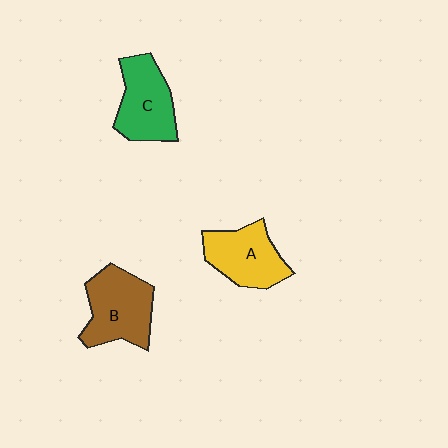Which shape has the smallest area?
Shape A (yellow).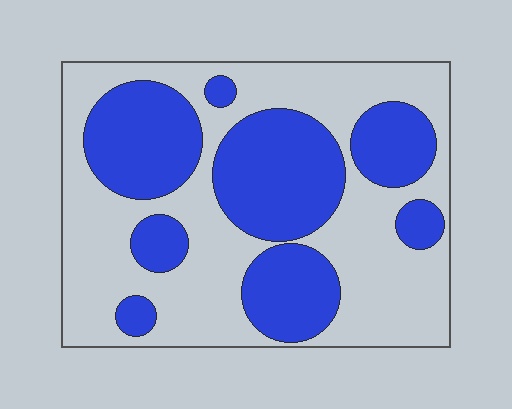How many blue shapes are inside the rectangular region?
8.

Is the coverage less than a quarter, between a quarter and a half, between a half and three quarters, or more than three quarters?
Between a quarter and a half.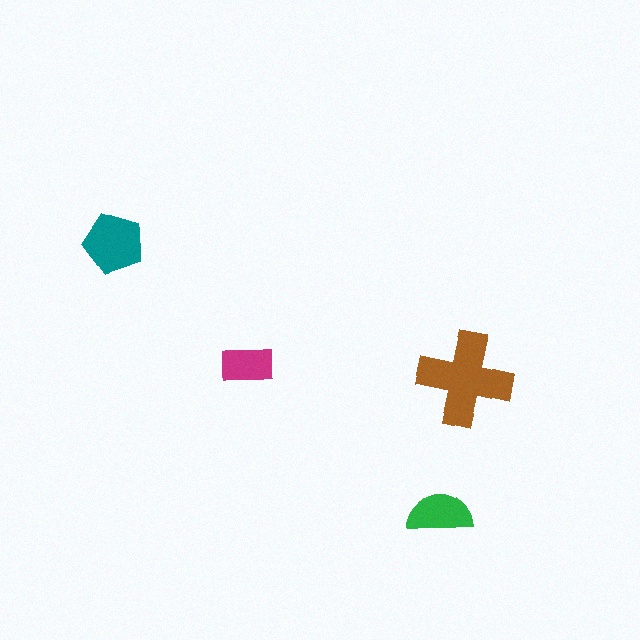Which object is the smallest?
The magenta rectangle.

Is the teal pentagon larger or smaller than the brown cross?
Smaller.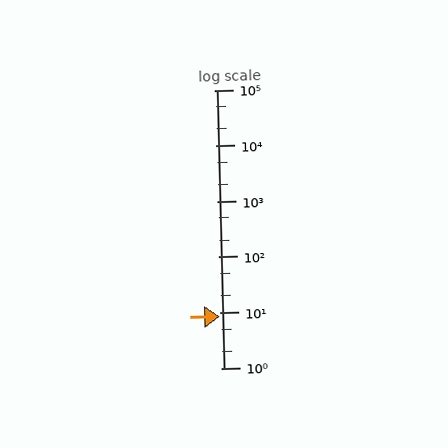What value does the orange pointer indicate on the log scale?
The pointer indicates approximately 8.6.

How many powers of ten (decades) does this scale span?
The scale spans 5 decades, from 1 to 100000.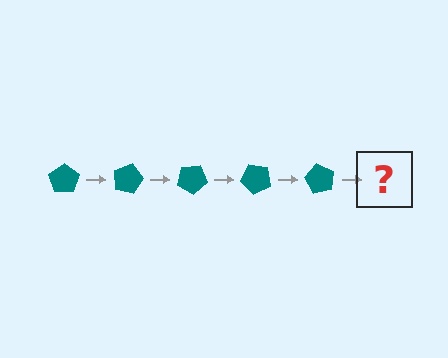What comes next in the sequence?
The next element should be a teal pentagon rotated 75 degrees.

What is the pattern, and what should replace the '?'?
The pattern is that the pentagon rotates 15 degrees each step. The '?' should be a teal pentagon rotated 75 degrees.